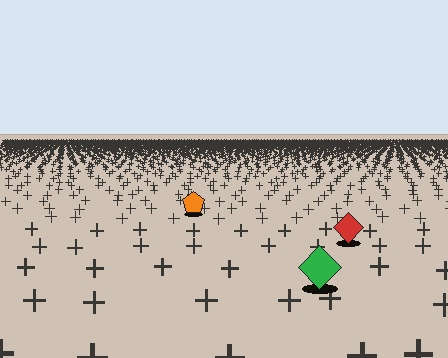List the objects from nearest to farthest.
From nearest to farthest: the green diamond, the red diamond, the orange pentagon.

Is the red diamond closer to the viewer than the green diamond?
No. The green diamond is closer — you can tell from the texture gradient: the ground texture is coarser near it.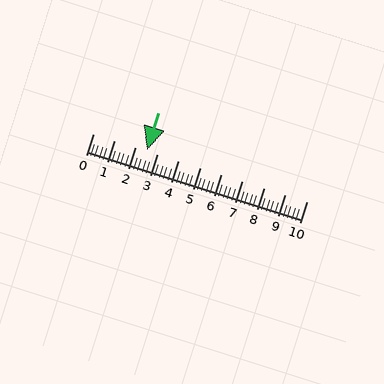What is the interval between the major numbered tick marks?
The major tick marks are spaced 1 units apart.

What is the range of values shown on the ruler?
The ruler shows values from 0 to 10.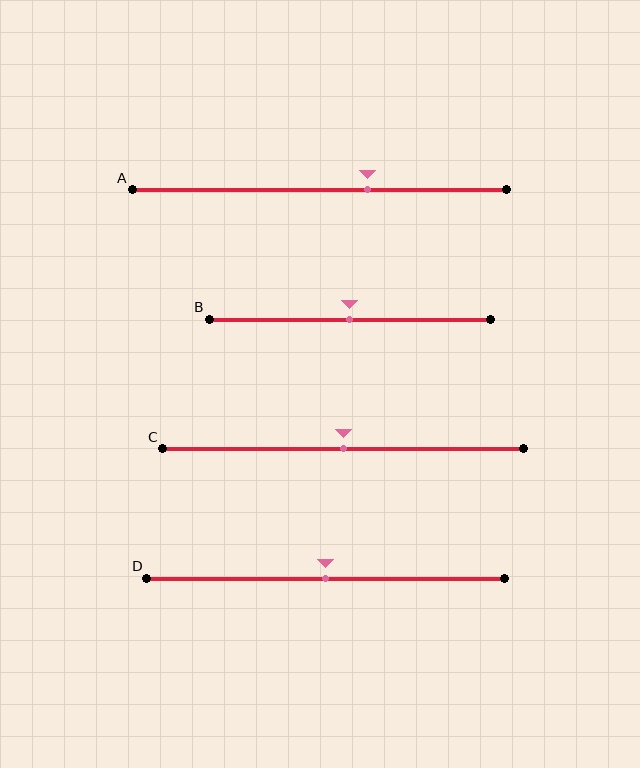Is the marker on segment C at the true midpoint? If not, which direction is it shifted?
Yes, the marker on segment C is at the true midpoint.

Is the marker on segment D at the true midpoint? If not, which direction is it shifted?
Yes, the marker on segment D is at the true midpoint.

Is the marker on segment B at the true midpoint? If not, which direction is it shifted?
Yes, the marker on segment B is at the true midpoint.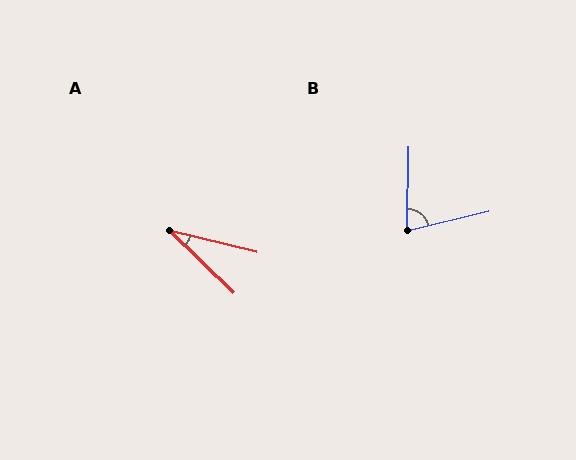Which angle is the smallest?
A, at approximately 30 degrees.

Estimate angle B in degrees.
Approximately 76 degrees.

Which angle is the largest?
B, at approximately 76 degrees.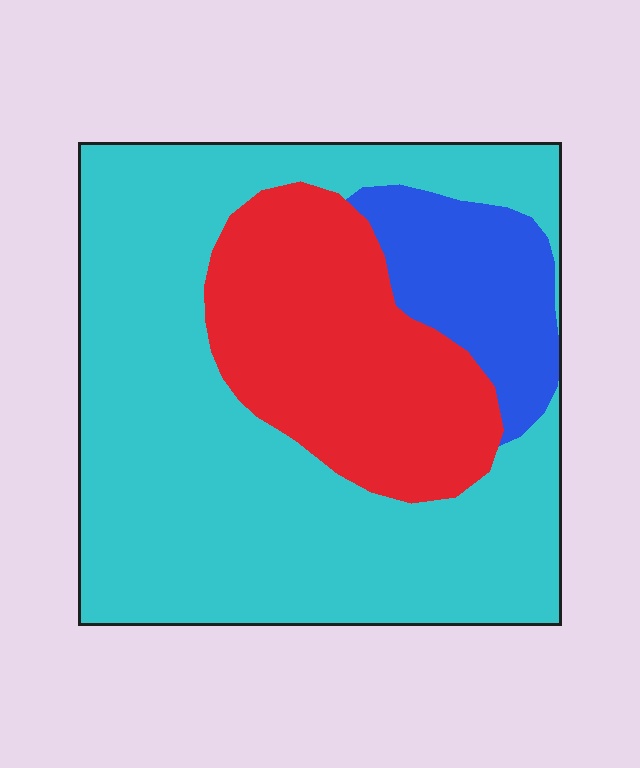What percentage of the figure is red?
Red covers about 25% of the figure.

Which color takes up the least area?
Blue, at roughly 10%.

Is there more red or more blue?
Red.